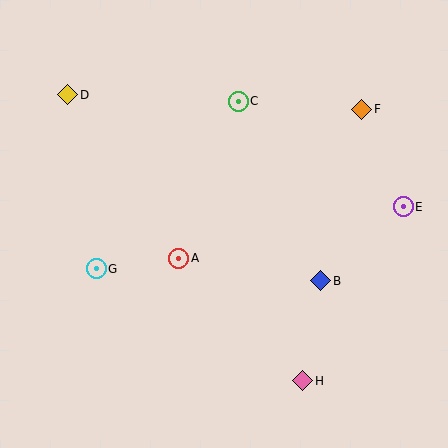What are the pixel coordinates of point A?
Point A is at (179, 258).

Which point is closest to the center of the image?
Point A at (179, 258) is closest to the center.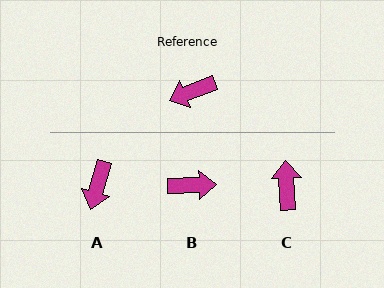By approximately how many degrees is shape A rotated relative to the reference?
Approximately 53 degrees counter-clockwise.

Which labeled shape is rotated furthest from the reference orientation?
B, about 161 degrees away.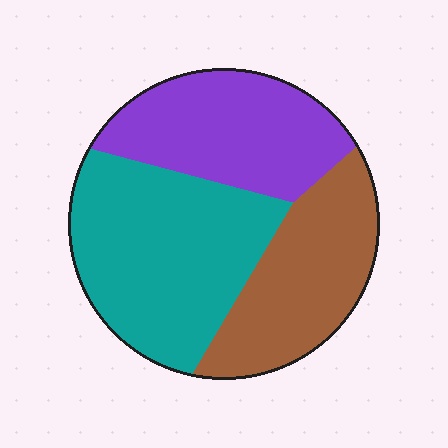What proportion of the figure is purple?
Purple takes up about one third (1/3) of the figure.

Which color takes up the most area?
Teal, at roughly 40%.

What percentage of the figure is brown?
Brown takes up between a sixth and a third of the figure.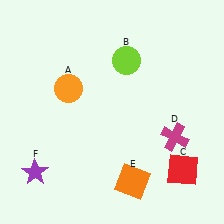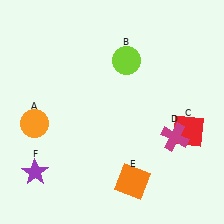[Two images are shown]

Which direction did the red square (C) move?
The red square (C) moved up.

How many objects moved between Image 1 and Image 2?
2 objects moved between the two images.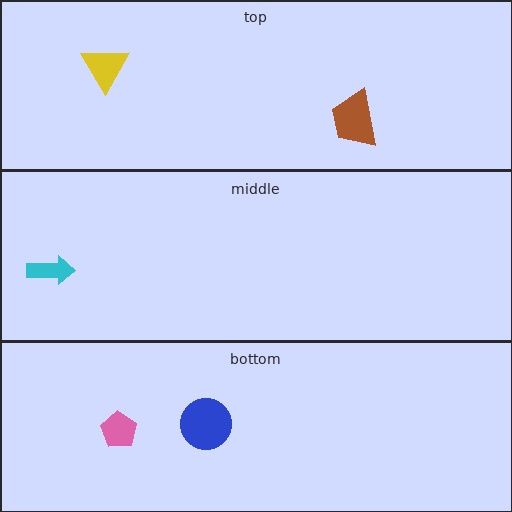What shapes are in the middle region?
The cyan arrow.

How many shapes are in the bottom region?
2.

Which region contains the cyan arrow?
The middle region.